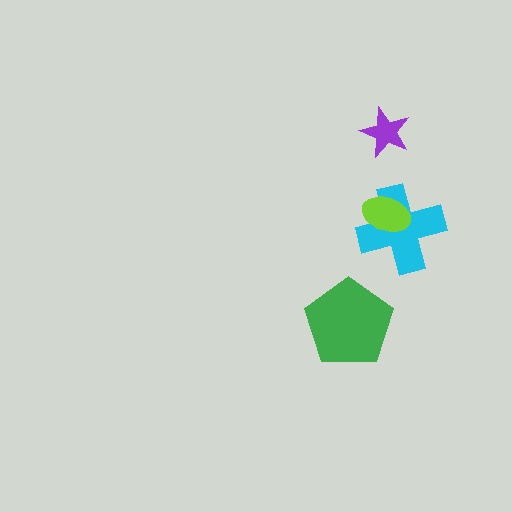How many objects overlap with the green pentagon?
0 objects overlap with the green pentagon.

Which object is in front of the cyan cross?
The lime ellipse is in front of the cyan cross.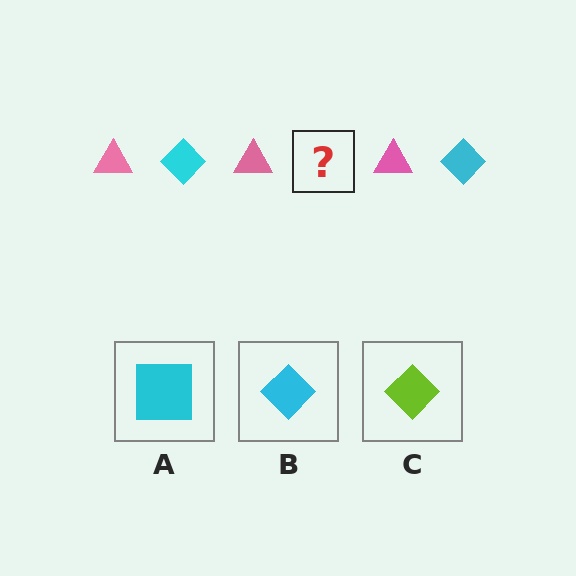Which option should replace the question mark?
Option B.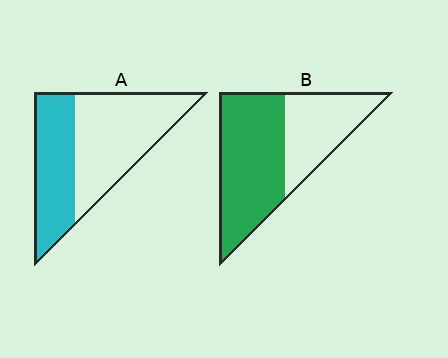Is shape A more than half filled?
No.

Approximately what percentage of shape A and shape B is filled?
A is approximately 40% and B is approximately 60%.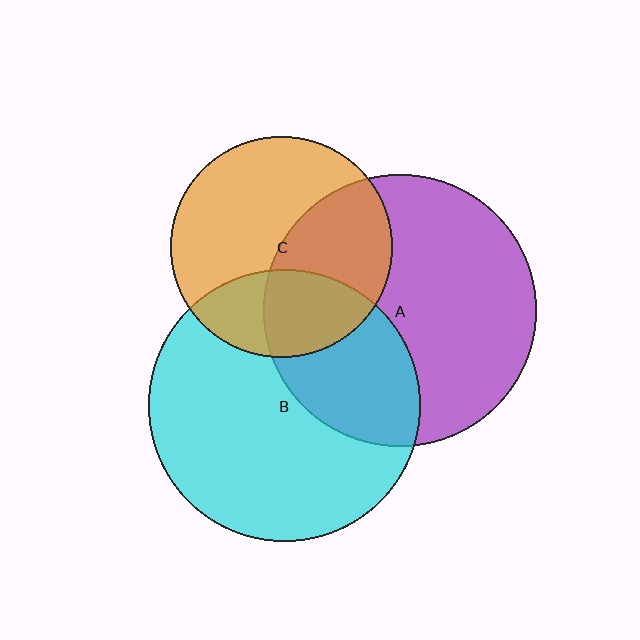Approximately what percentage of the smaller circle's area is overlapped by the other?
Approximately 35%.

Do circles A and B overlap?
Yes.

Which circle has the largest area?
Circle A (purple).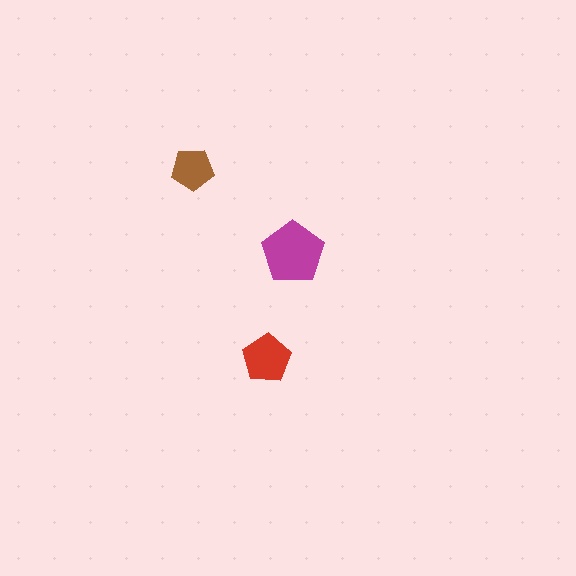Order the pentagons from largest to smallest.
the magenta one, the red one, the brown one.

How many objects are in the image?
There are 3 objects in the image.